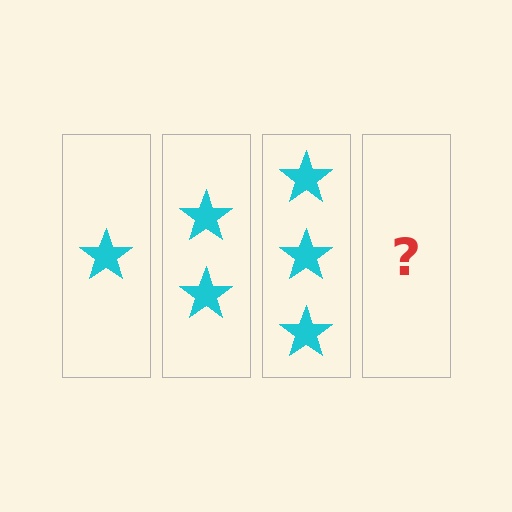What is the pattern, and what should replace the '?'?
The pattern is that each step adds one more star. The '?' should be 4 stars.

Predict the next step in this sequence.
The next step is 4 stars.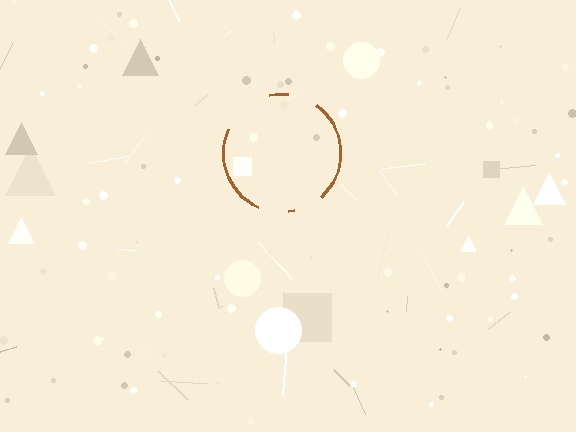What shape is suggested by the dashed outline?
The dashed outline suggests a circle.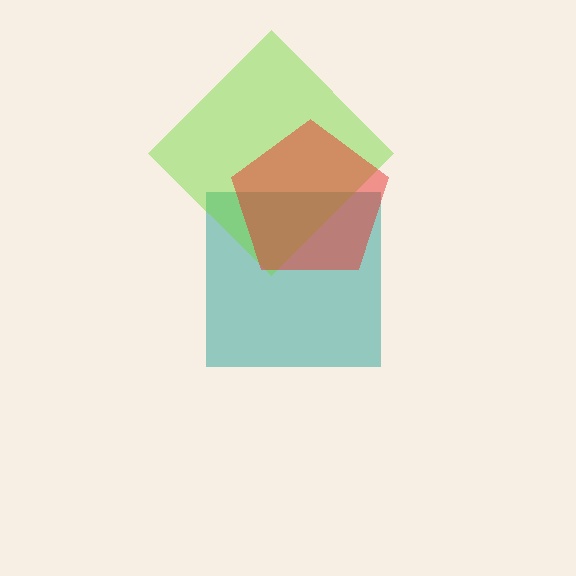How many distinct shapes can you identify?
There are 3 distinct shapes: a teal square, a lime diamond, a red pentagon.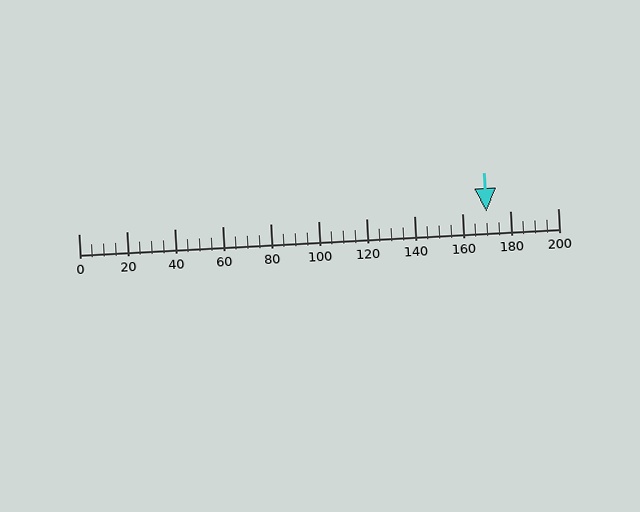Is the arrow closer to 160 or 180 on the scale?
The arrow is closer to 180.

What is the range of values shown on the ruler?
The ruler shows values from 0 to 200.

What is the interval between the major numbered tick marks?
The major tick marks are spaced 20 units apart.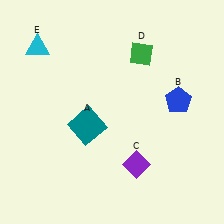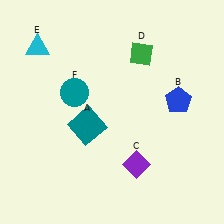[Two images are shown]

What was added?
A teal circle (F) was added in Image 2.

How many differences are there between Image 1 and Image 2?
There is 1 difference between the two images.